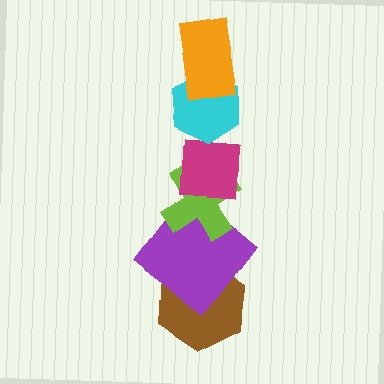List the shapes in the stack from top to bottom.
From top to bottom: the orange rectangle, the cyan hexagon, the magenta square, the lime cross, the purple diamond, the brown hexagon.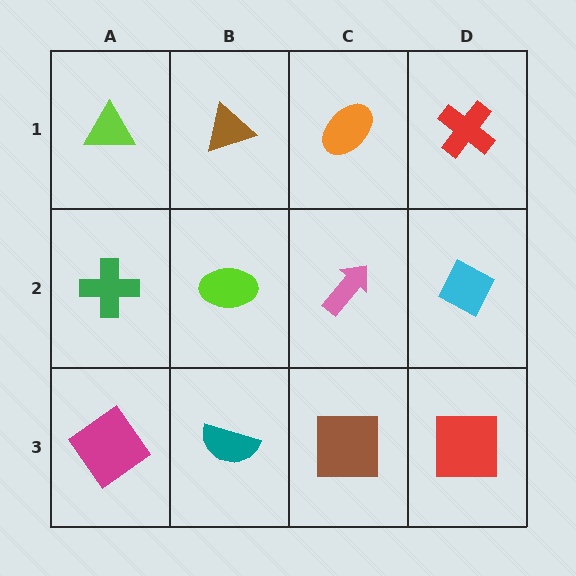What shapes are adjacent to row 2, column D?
A red cross (row 1, column D), a red square (row 3, column D), a pink arrow (row 2, column C).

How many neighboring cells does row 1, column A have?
2.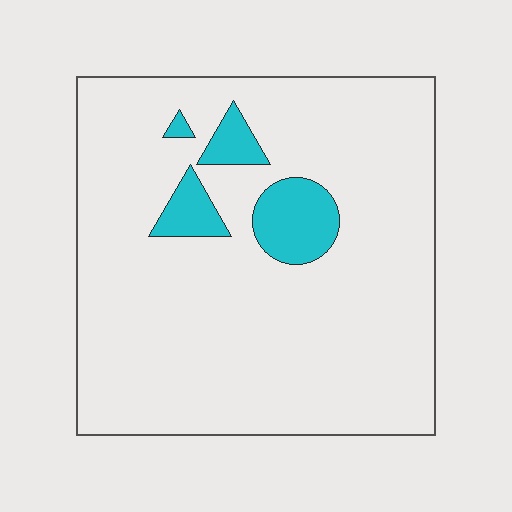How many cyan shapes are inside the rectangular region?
4.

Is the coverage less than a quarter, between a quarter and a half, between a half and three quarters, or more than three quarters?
Less than a quarter.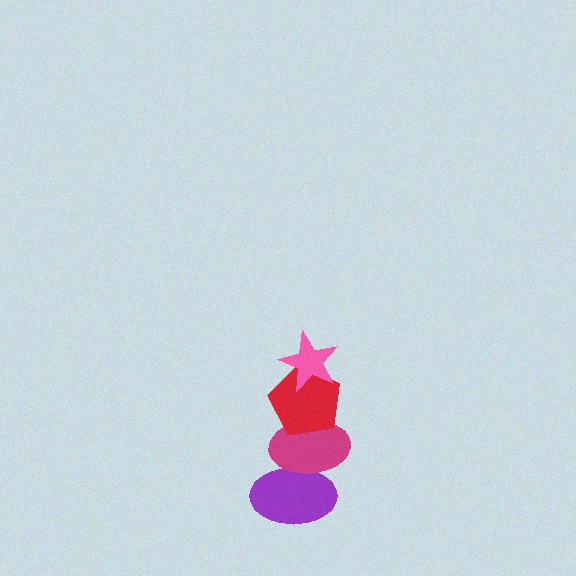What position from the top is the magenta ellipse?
The magenta ellipse is 3rd from the top.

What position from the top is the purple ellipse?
The purple ellipse is 4th from the top.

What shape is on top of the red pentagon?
The pink star is on top of the red pentagon.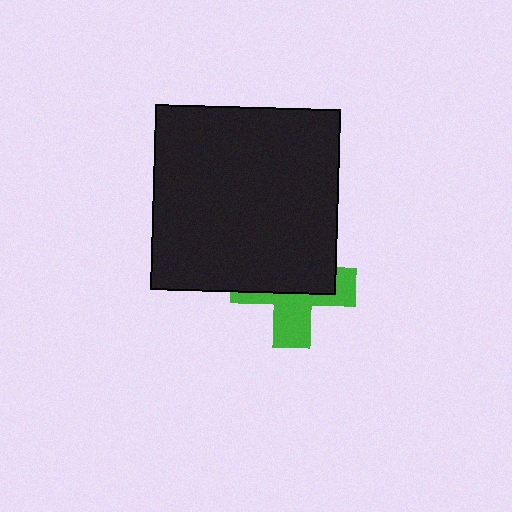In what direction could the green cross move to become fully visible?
The green cross could move down. That would shift it out from behind the black square entirely.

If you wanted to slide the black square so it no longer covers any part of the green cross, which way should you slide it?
Slide it up — that is the most direct way to separate the two shapes.